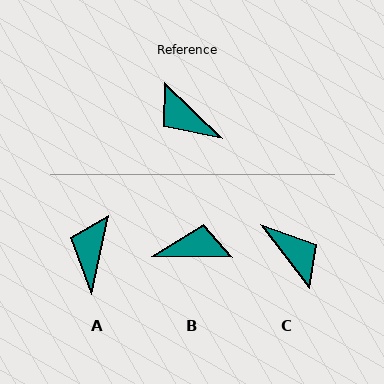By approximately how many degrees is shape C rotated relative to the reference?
Approximately 172 degrees counter-clockwise.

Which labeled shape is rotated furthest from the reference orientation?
C, about 172 degrees away.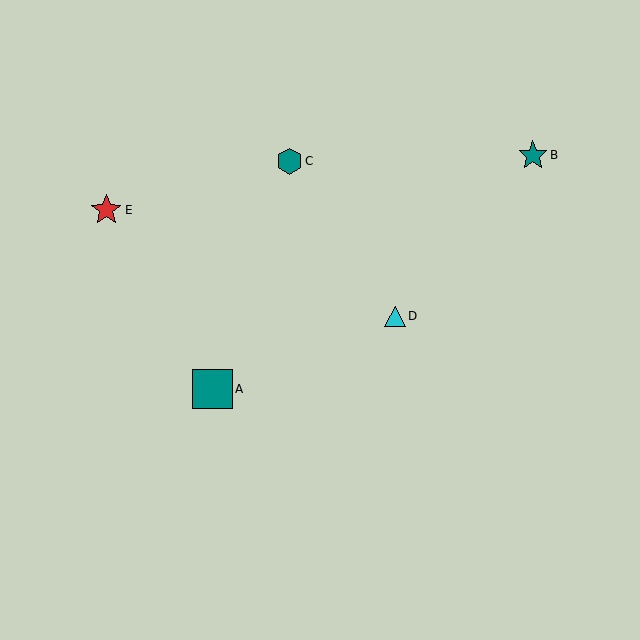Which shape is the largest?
The teal square (labeled A) is the largest.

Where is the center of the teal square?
The center of the teal square is at (212, 389).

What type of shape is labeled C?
Shape C is a teal hexagon.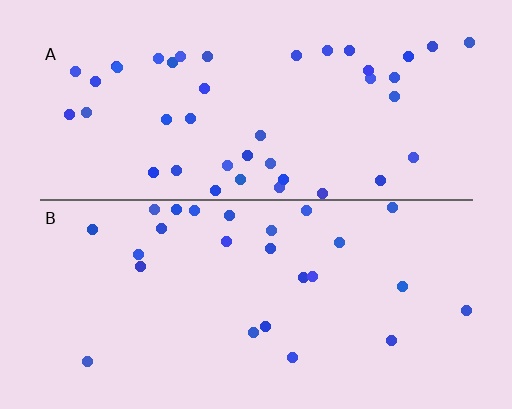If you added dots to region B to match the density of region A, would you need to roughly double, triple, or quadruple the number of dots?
Approximately double.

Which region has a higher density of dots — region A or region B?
A (the top).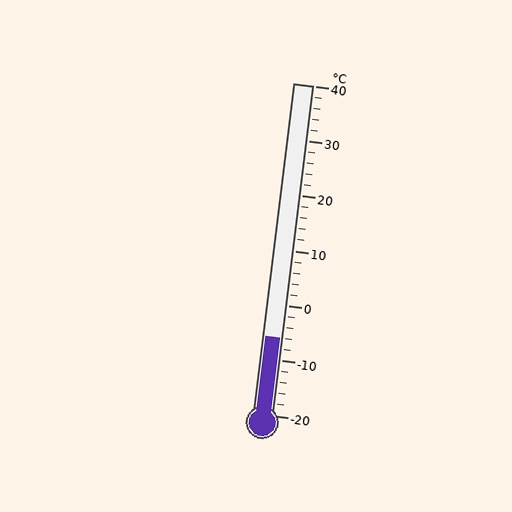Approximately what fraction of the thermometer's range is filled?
The thermometer is filled to approximately 25% of its range.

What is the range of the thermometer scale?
The thermometer scale ranges from -20°C to 40°C.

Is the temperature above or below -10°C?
The temperature is above -10°C.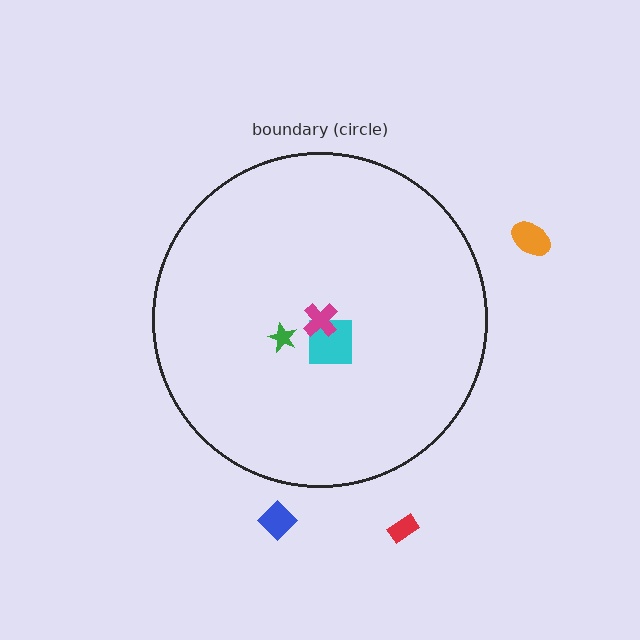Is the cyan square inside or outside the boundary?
Inside.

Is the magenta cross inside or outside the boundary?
Inside.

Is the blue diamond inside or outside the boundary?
Outside.